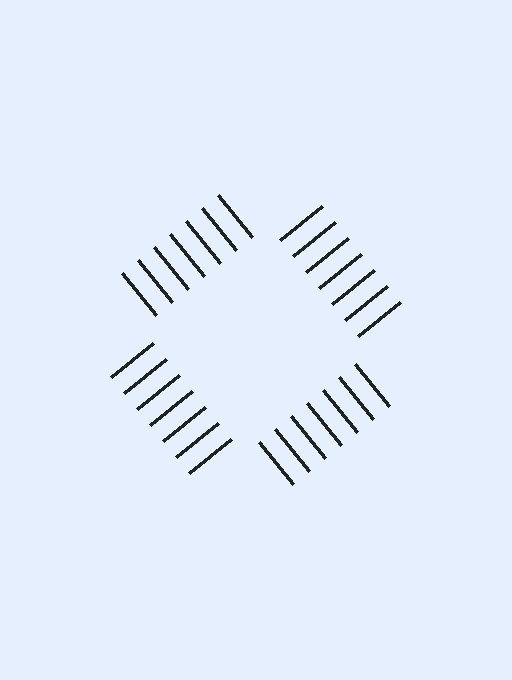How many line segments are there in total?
28 — 7 along each of the 4 edges.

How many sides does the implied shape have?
4 sides — the line-ends trace a square.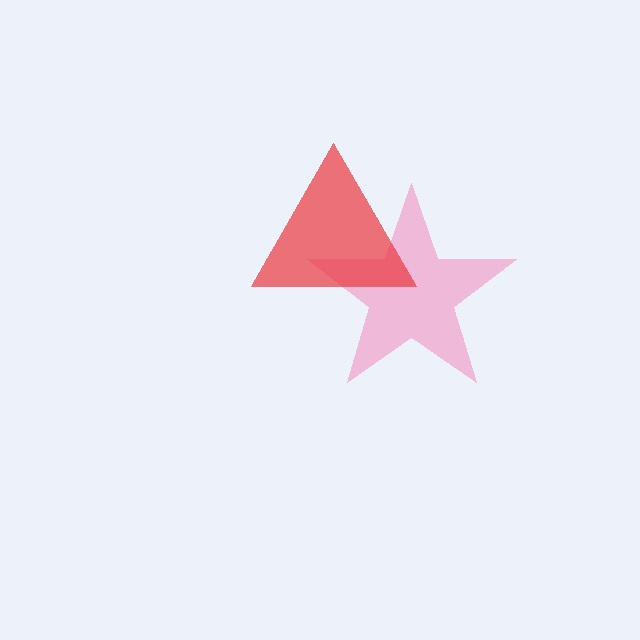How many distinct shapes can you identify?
There are 2 distinct shapes: a pink star, a red triangle.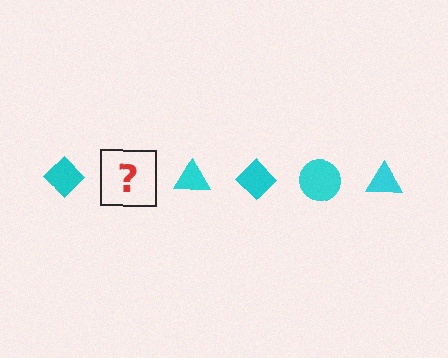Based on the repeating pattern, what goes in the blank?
The blank should be a cyan circle.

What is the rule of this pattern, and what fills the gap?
The rule is that the pattern cycles through diamond, circle, triangle shapes in cyan. The gap should be filled with a cyan circle.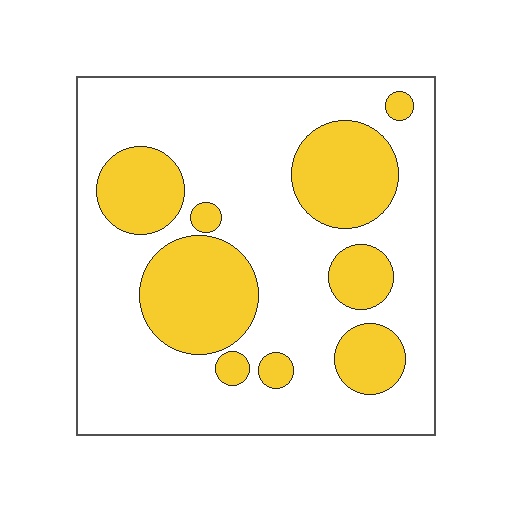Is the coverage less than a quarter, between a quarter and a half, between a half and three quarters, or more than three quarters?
Between a quarter and a half.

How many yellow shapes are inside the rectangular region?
9.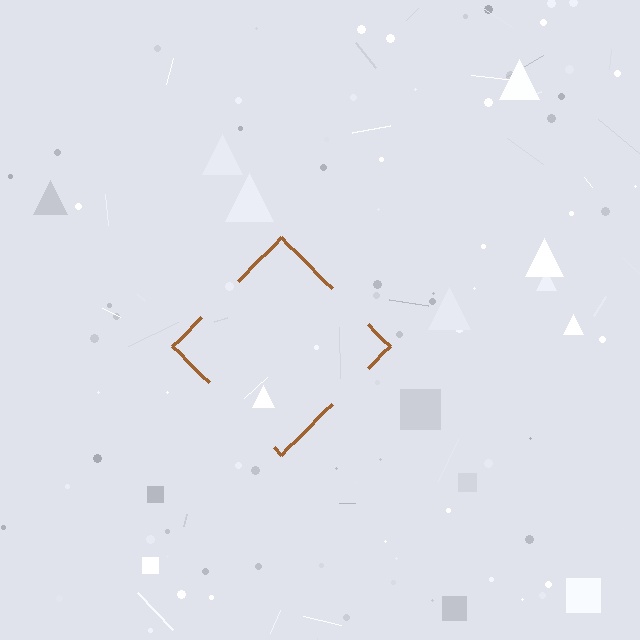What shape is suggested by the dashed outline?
The dashed outline suggests a diamond.